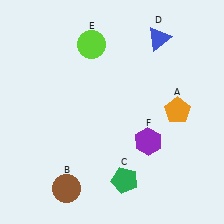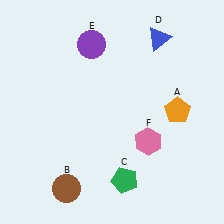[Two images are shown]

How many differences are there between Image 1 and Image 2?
There are 2 differences between the two images.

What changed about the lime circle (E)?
In Image 1, E is lime. In Image 2, it changed to purple.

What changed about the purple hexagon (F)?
In Image 1, F is purple. In Image 2, it changed to pink.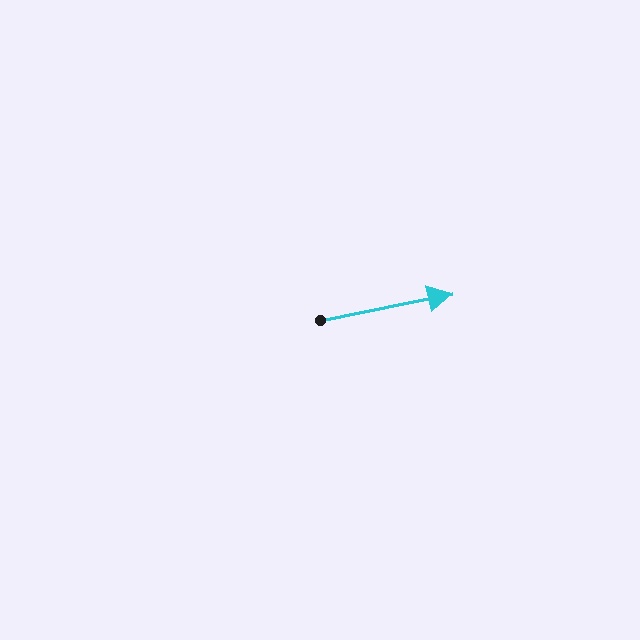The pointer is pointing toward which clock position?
Roughly 3 o'clock.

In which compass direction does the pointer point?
East.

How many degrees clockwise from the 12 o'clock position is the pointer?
Approximately 79 degrees.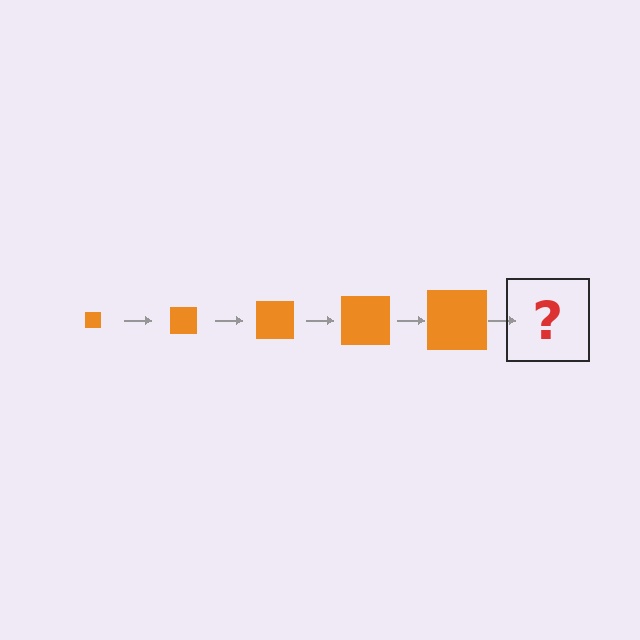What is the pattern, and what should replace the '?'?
The pattern is that the square gets progressively larger each step. The '?' should be an orange square, larger than the previous one.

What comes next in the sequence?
The next element should be an orange square, larger than the previous one.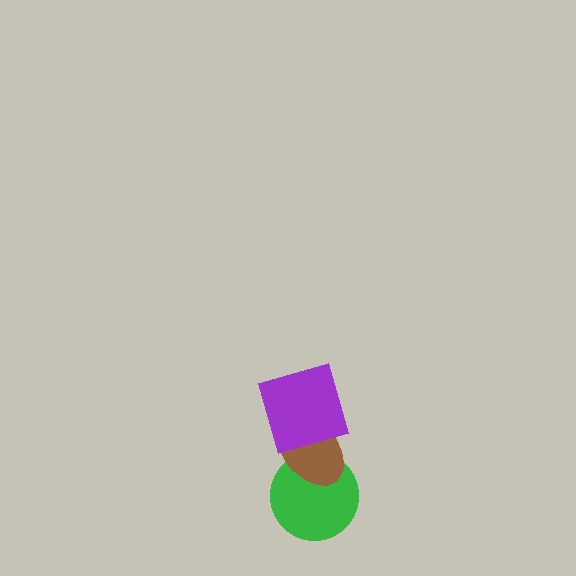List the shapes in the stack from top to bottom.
From top to bottom: the purple square, the brown ellipse, the green circle.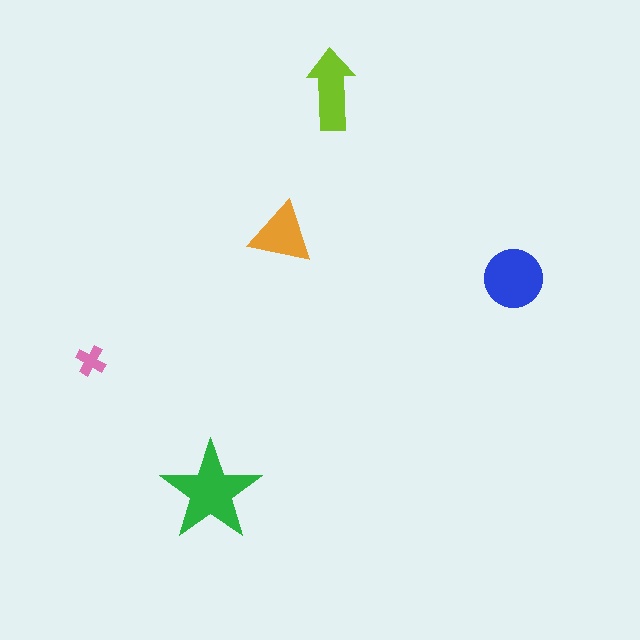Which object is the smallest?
The pink cross.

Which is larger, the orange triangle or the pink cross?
The orange triangle.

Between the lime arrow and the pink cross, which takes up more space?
The lime arrow.